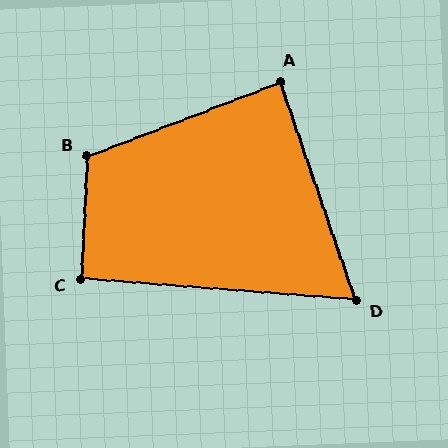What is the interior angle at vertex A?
Approximately 88 degrees (approximately right).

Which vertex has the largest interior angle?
B, at approximately 114 degrees.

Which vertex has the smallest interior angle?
D, at approximately 66 degrees.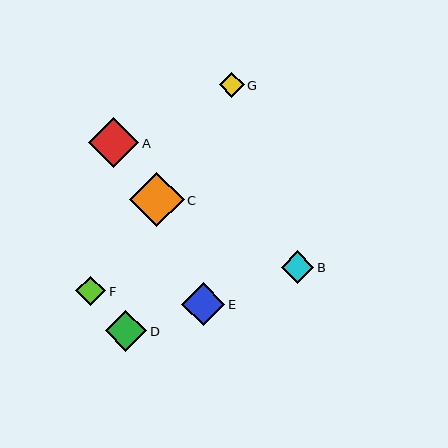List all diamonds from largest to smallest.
From largest to smallest: C, A, E, D, B, F, G.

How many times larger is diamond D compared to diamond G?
Diamond D is approximately 1.7 times the size of diamond G.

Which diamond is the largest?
Diamond C is the largest with a size of approximately 55 pixels.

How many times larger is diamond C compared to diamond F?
Diamond C is approximately 1.8 times the size of diamond F.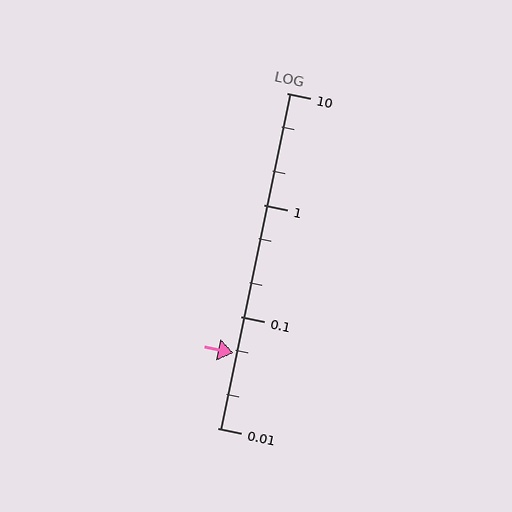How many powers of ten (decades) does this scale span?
The scale spans 3 decades, from 0.01 to 10.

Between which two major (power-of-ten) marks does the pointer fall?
The pointer is between 0.01 and 0.1.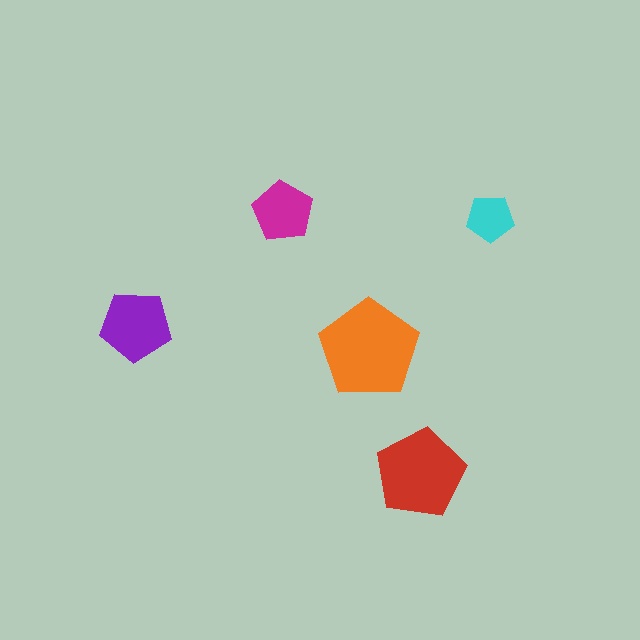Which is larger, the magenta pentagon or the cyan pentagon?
The magenta one.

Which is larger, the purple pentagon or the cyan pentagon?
The purple one.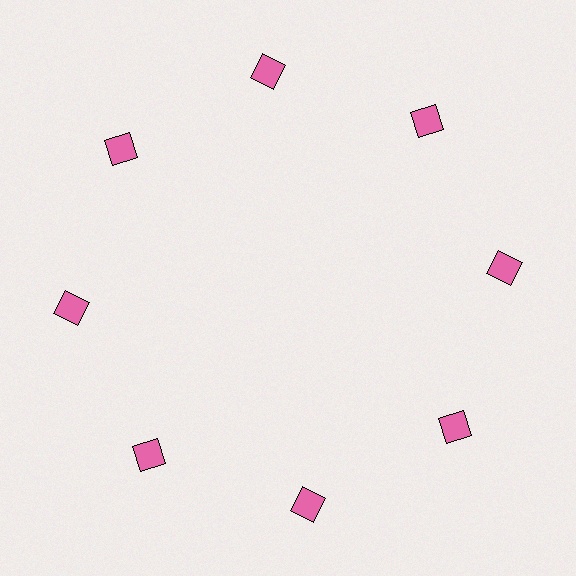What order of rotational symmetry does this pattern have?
This pattern has 8-fold rotational symmetry.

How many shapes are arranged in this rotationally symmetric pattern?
There are 8 shapes, arranged in 8 groups of 1.